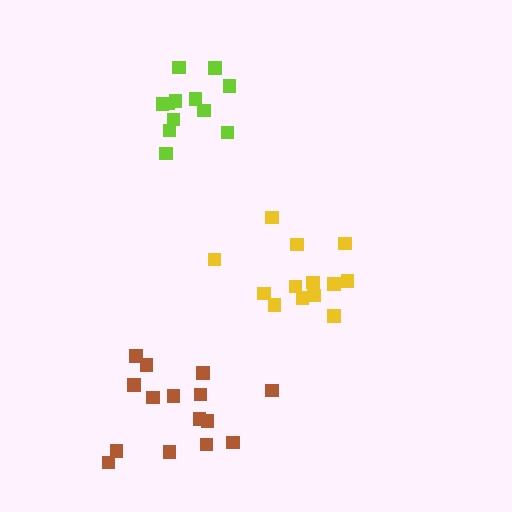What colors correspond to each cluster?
The clusters are colored: brown, lime, yellow.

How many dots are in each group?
Group 1: 15 dots, Group 2: 12 dots, Group 3: 13 dots (40 total).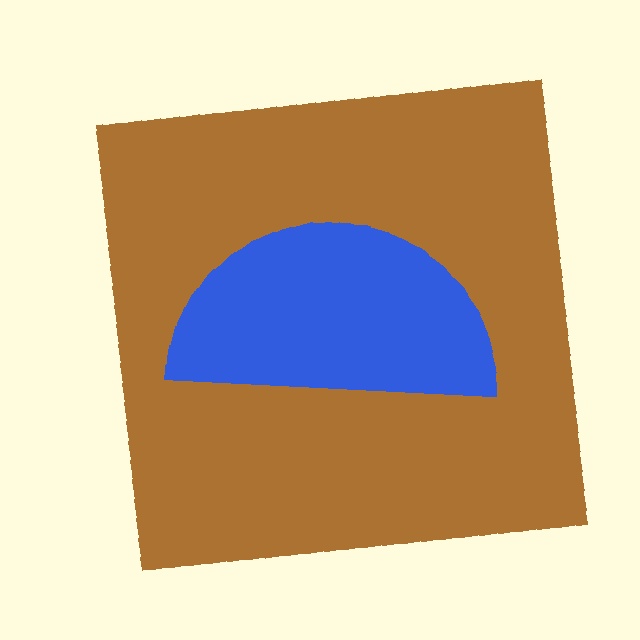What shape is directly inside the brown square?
The blue semicircle.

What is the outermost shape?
The brown square.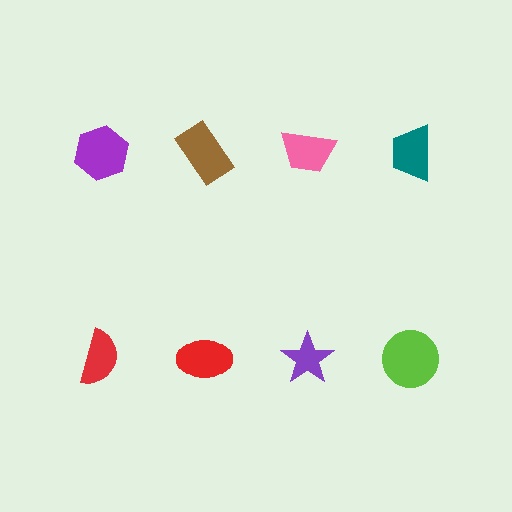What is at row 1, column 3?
A pink trapezoid.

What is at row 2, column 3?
A purple star.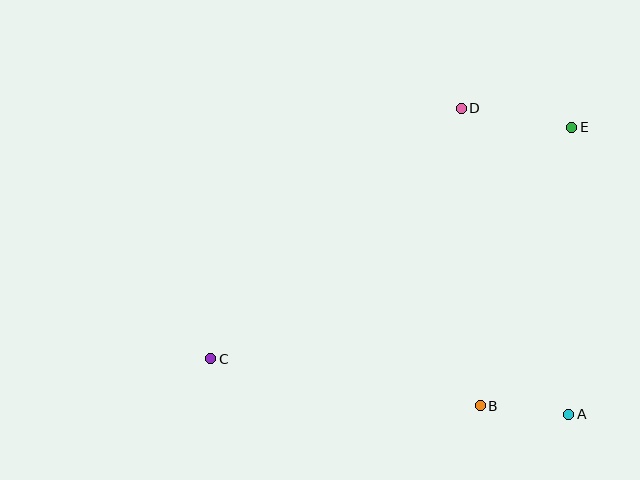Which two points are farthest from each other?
Points C and E are farthest from each other.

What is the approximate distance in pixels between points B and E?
The distance between B and E is approximately 293 pixels.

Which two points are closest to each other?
Points A and B are closest to each other.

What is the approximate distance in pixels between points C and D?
The distance between C and D is approximately 354 pixels.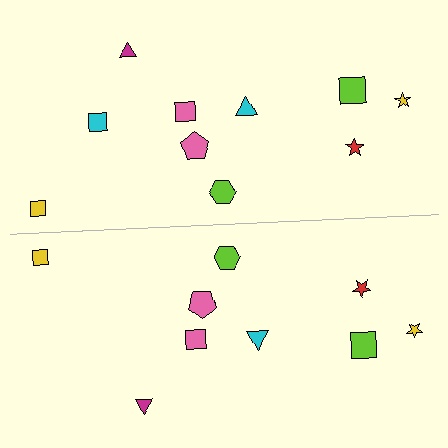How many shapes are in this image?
There are 19 shapes in this image.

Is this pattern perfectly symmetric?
No, the pattern is not perfectly symmetric. A cyan square is missing from the bottom side.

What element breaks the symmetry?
A cyan square is missing from the bottom side.